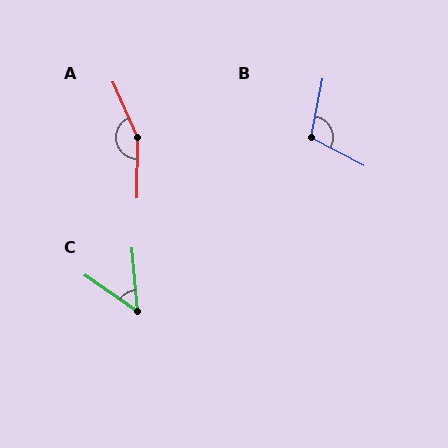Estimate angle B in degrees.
Approximately 107 degrees.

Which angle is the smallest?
C, at approximately 50 degrees.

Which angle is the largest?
A, at approximately 155 degrees.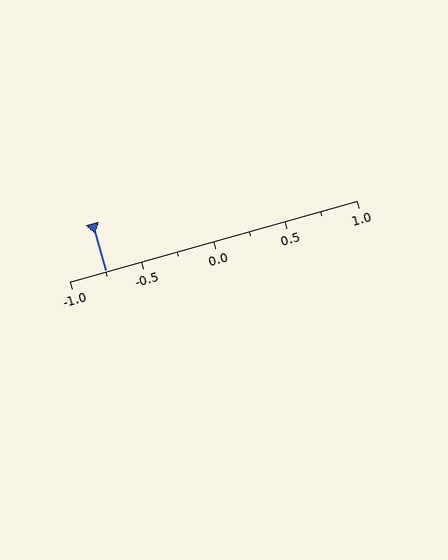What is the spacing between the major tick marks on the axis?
The major ticks are spaced 0.5 apart.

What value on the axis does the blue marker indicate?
The marker indicates approximately -0.75.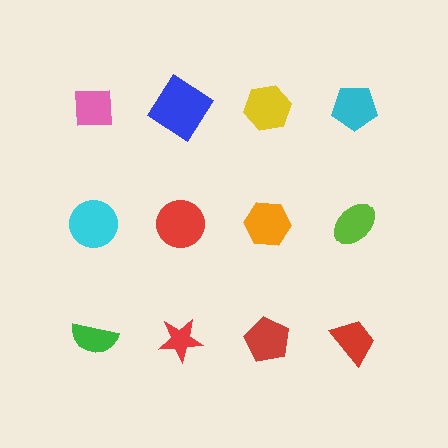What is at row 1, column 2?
A blue diamond.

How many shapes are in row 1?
4 shapes.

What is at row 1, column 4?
A cyan pentagon.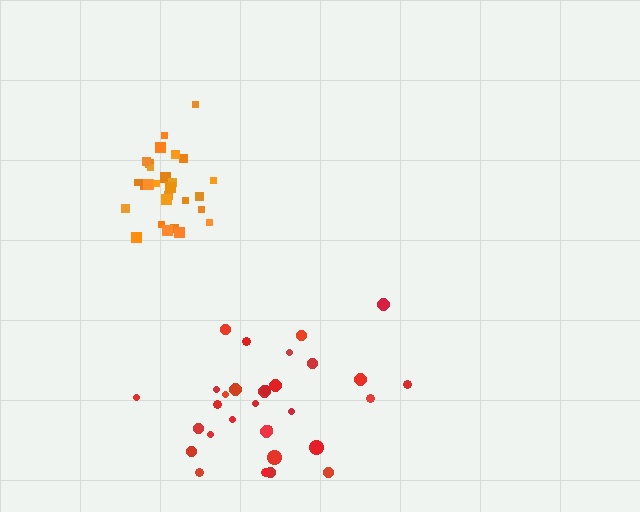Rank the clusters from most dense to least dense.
orange, red.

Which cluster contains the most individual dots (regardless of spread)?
Red (31).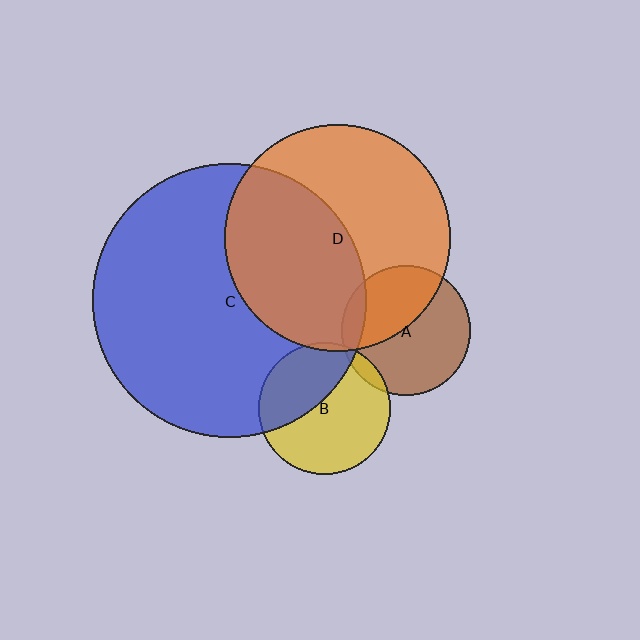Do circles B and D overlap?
Yes.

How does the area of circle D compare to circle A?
Approximately 3.1 times.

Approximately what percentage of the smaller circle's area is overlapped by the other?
Approximately 5%.